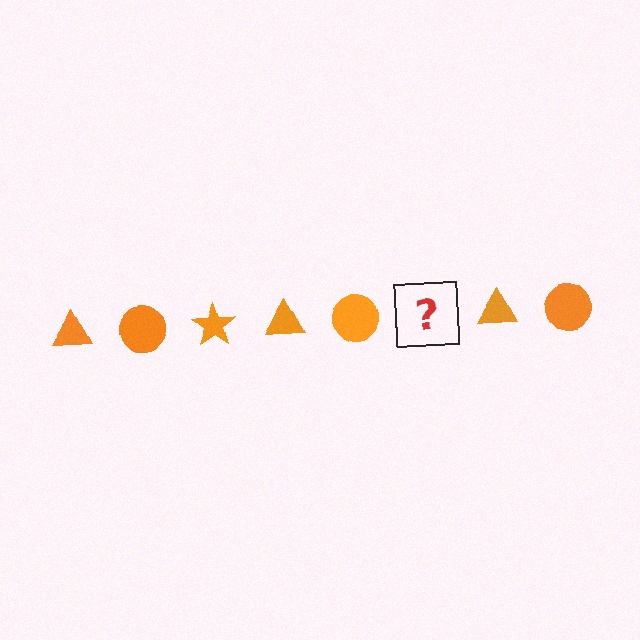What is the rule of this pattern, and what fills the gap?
The rule is that the pattern cycles through triangle, circle, star shapes in orange. The gap should be filled with an orange star.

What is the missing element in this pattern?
The missing element is an orange star.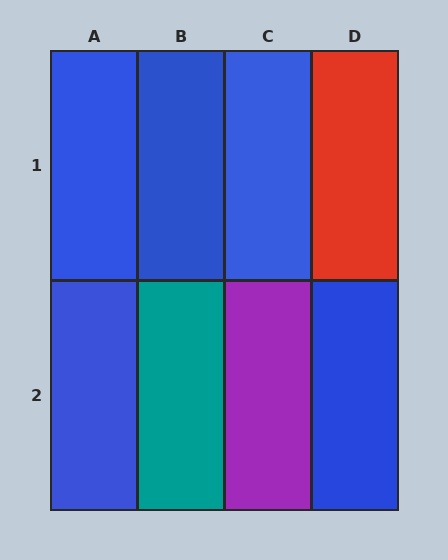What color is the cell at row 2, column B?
Teal.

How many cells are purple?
1 cell is purple.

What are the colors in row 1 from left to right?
Blue, blue, blue, red.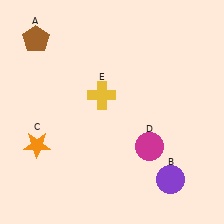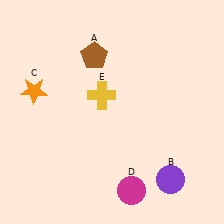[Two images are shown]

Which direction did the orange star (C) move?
The orange star (C) moved up.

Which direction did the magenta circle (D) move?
The magenta circle (D) moved down.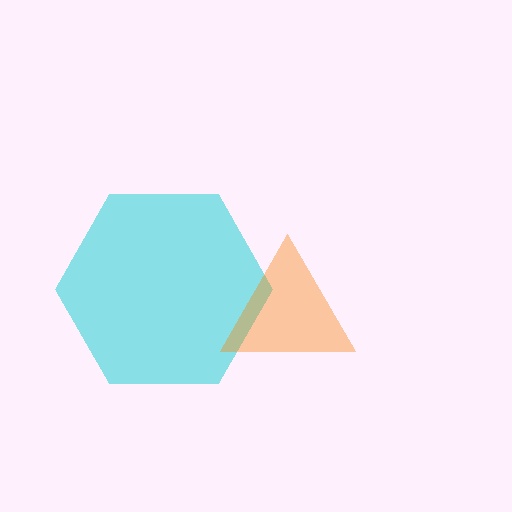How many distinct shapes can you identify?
There are 2 distinct shapes: a cyan hexagon, an orange triangle.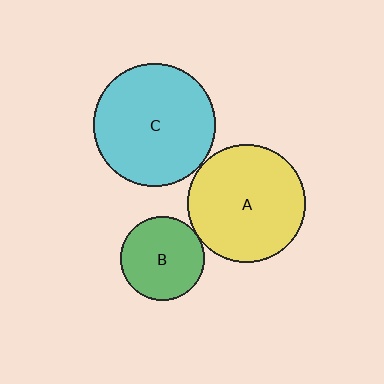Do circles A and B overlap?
Yes.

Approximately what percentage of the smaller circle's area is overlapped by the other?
Approximately 5%.